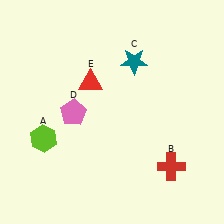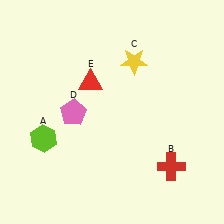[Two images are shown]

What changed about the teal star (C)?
In Image 1, C is teal. In Image 2, it changed to yellow.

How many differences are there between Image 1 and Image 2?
There is 1 difference between the two images.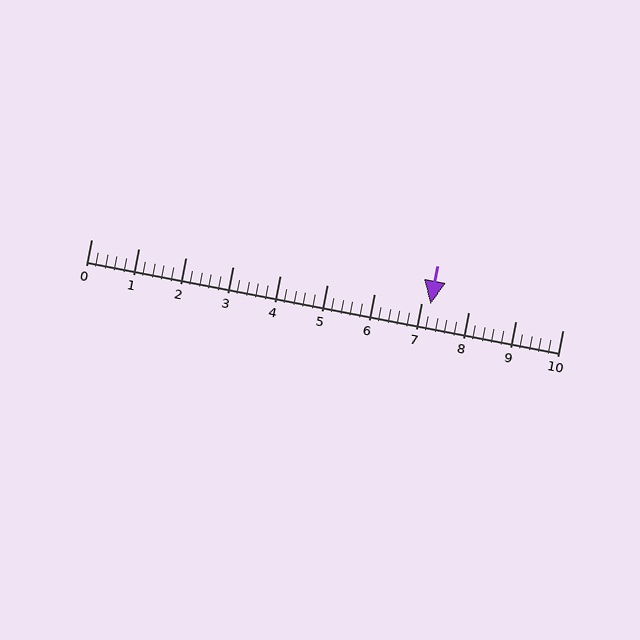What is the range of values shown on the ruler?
The ruler shows values from 0 to 10.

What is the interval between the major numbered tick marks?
The major tick marks are spaced 1 units apart.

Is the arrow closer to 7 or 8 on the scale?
The arrow is closer to 7.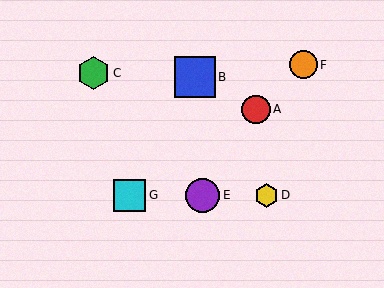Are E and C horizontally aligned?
No, E is at y≈195 and C is at y≈73.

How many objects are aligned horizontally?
3 objects (D, E, G) are aligned horizontally.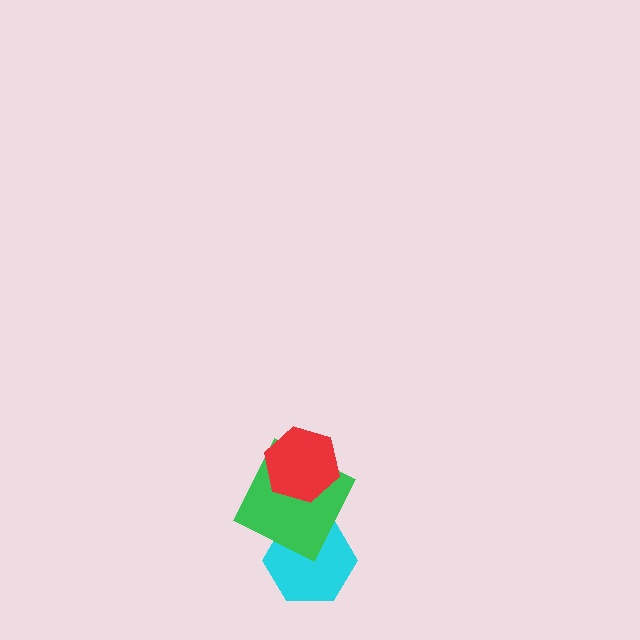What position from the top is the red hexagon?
The red hexagon is 1st from the top.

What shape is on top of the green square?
The red hexagon is on top of the green square.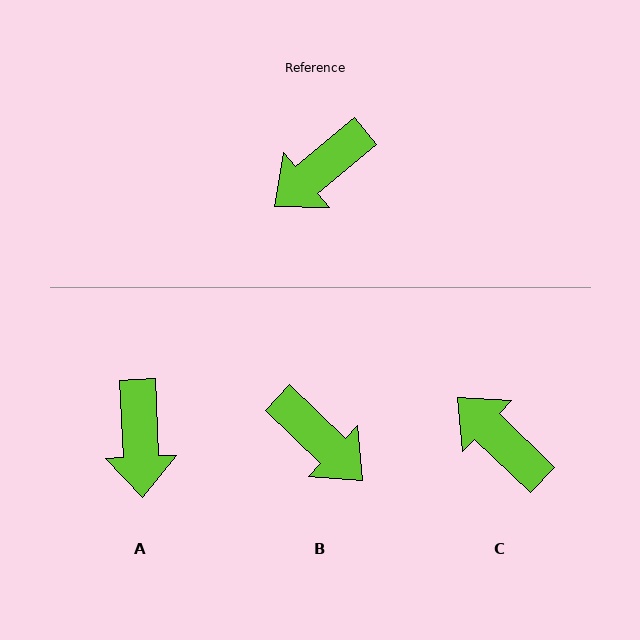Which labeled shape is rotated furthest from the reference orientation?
B, about 96 degrees away.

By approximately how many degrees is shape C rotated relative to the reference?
Approximately 84 degrees clockwise.